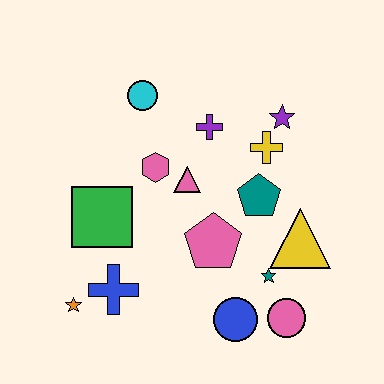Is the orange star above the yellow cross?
No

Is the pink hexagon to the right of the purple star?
No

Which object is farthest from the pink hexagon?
The pink circle is farthest from the pink hexagon.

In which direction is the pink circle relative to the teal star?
The pink circle is below the teal star.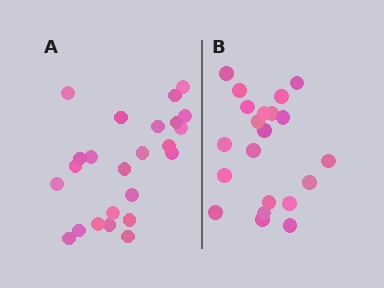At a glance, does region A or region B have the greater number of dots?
Region A (the left region) has more dots.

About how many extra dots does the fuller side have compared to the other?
Region A has just a few more — roughly 2 or 3 more dots than region B.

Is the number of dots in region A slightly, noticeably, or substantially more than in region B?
Region A has only slightly more — the two regions are fairly close. The ratio is roughly 1.1 to 1.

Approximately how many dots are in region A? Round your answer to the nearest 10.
About 20 dots. (The exact count is 24, which rounds to 20.)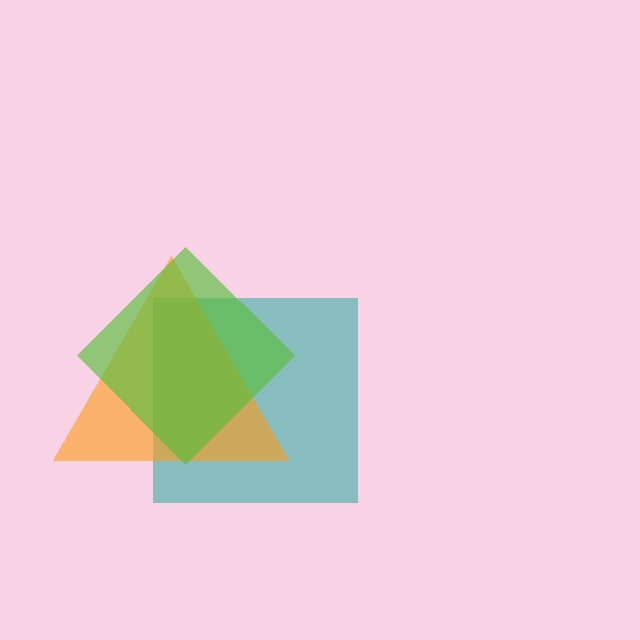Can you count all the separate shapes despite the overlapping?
Yes, there are 3 separate shapes.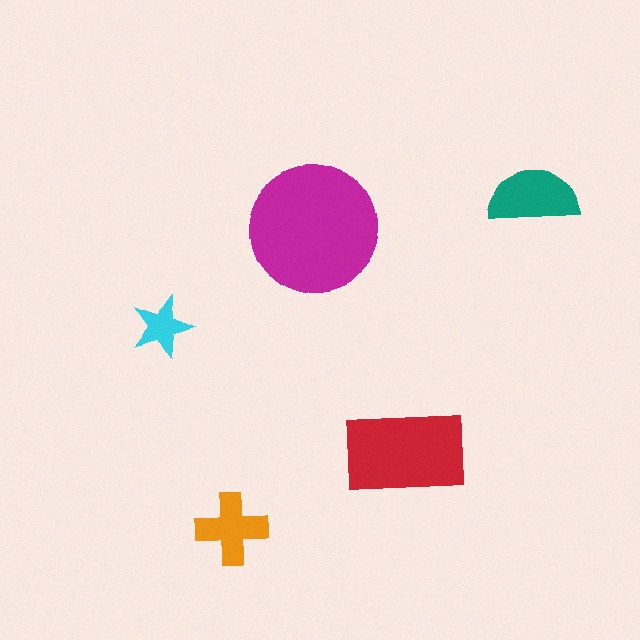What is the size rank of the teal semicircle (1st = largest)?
3rd.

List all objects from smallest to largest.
The cyan star, the orange cross, the teal semicircle, the red rectangle, the magenta circle.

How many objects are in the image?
There are 5 objects in the image.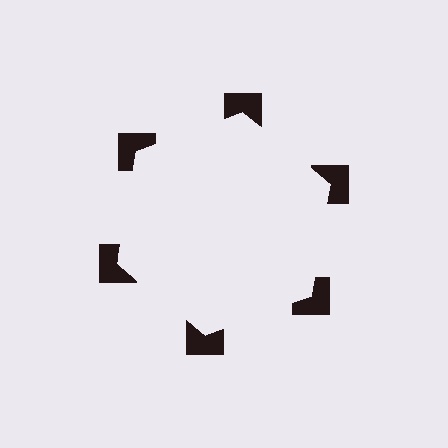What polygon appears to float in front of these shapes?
An illusory hexagon — its edges are inferred from the aligned wedge cuts in the notched squares, not physically drawn.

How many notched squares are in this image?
There are 6 — one at each vertex of the illusory hexagon.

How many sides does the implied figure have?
6 sides.